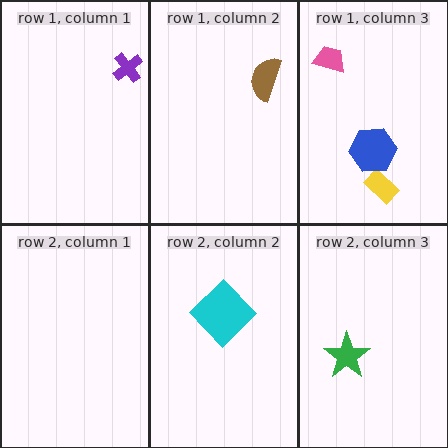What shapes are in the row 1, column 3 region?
The pink trapezoid, the yellow rectangle, the blue hexagon.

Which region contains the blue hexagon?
The row 1, column 3 region.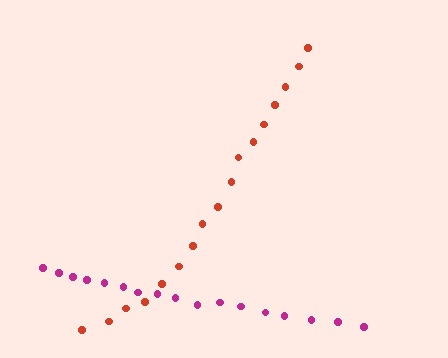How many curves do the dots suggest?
There are 2 distinct paths.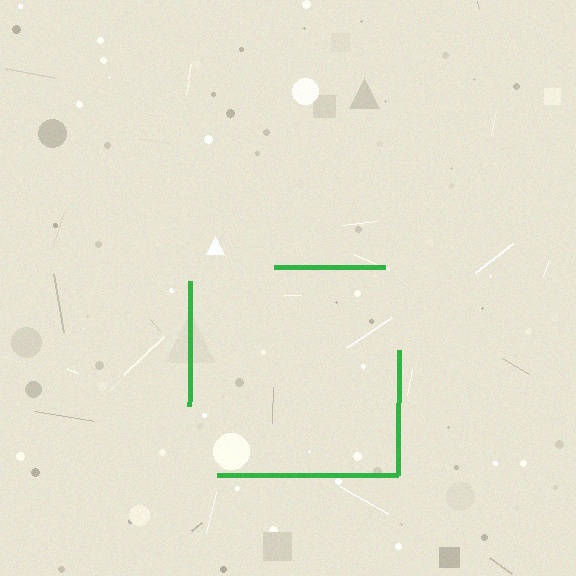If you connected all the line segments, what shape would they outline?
They would outline a square.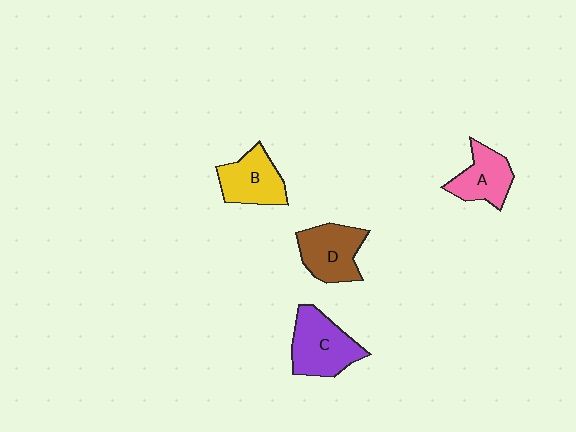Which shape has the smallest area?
Shape A (pink).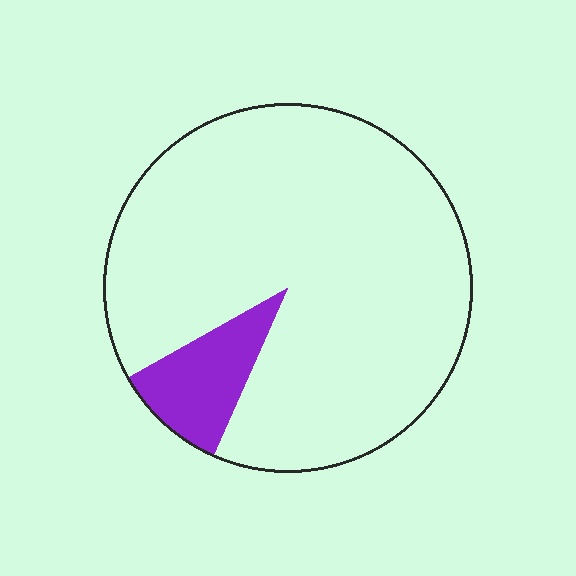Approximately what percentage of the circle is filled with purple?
Approximately 10%.